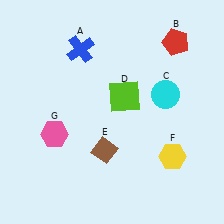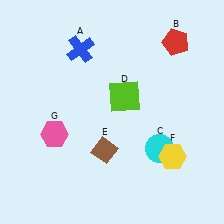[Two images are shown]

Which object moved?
The cyan circle (C) moved down.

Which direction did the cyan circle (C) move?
The cyan circle (C) moved down.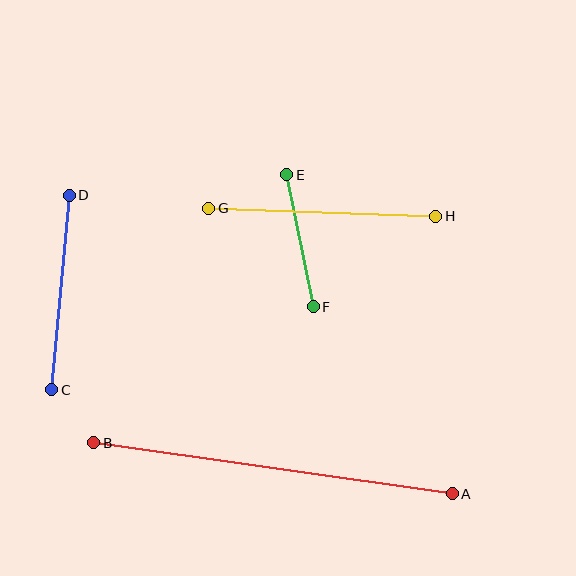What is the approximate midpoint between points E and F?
The midpoint is at approximately (300, 241) pixels.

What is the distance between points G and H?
The distance is approximately 227 pixels.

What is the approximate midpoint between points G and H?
The midpoint is at approximately (322, 212) pixels.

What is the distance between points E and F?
The distance is approximately 135 pixels.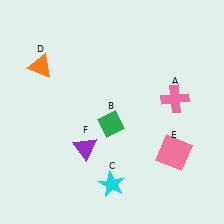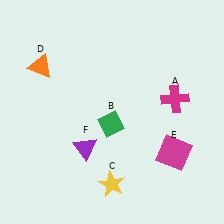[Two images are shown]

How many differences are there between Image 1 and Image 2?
There are 3 differences between the two images.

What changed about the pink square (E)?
In Image 1, E is pink. In Image 2, it changed to magenta.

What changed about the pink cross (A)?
In Image 1, A is pink. In Image 2, it changed to magenta.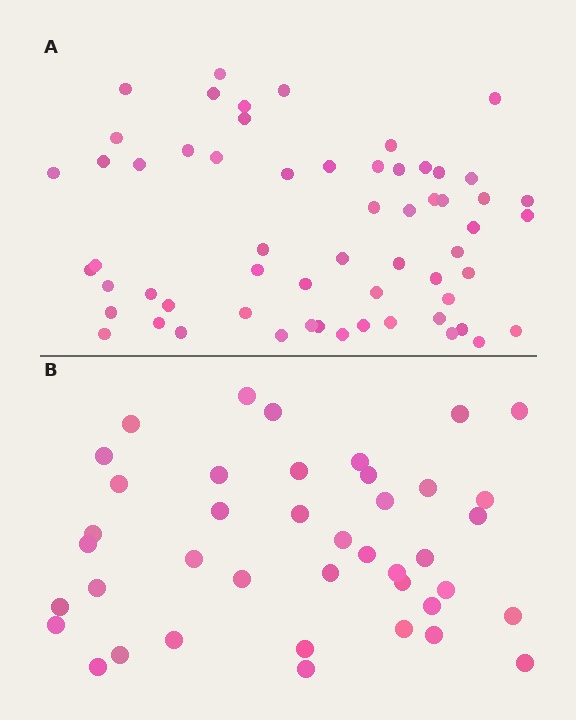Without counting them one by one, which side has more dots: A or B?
Region A (the top region) has more dots.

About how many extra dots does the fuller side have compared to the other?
Region A has approximately 20 more dots than region B.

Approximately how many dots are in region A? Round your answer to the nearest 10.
About 60 dots.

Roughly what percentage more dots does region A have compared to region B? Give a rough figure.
About 45% more.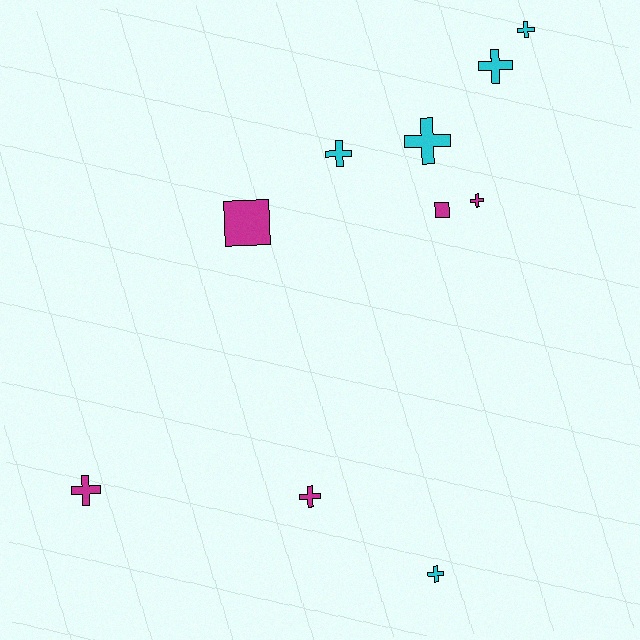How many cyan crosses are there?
There are 5 cyan crosses.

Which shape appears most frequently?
Cross, with 8 objects.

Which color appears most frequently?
Cyan, with 5 objects.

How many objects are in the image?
There are 10 objects.